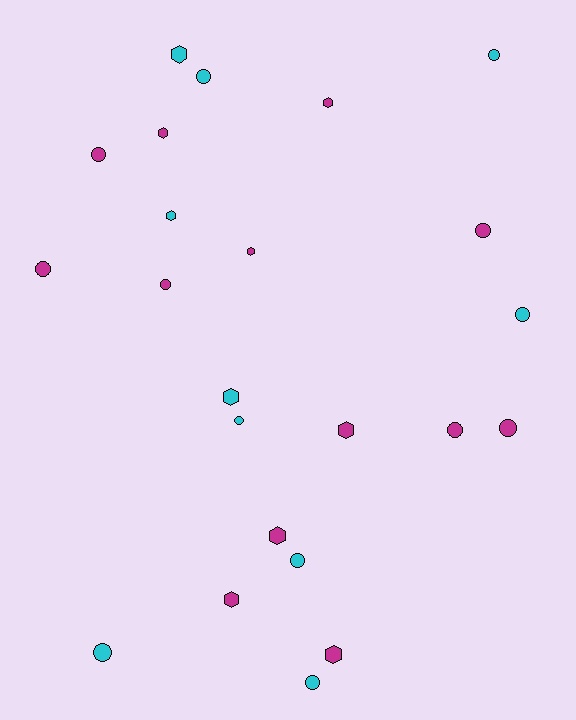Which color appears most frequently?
Magenta, with 13 objects.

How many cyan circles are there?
There are 7 cyan circles.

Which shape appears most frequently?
Circle, with 13 objects.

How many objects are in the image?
There are 23 objects.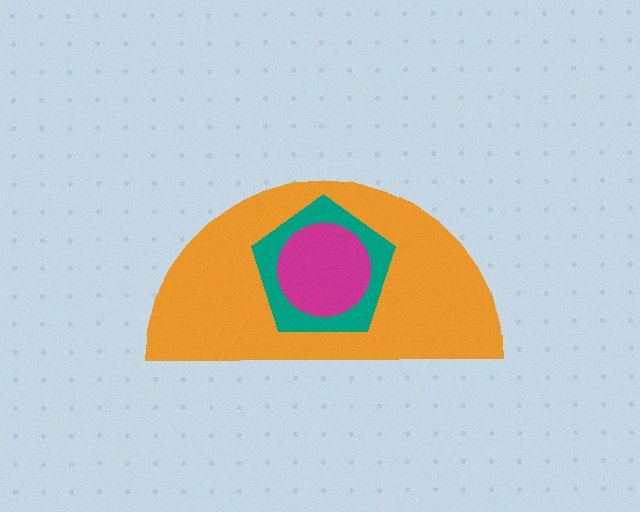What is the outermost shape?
The orange semicircle.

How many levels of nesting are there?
3.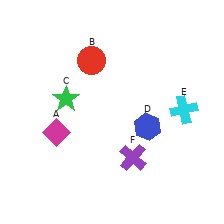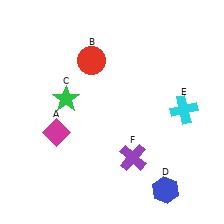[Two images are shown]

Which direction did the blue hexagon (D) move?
The blue hexagon (D) moved down.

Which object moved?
The blue hexagon (D) moved down.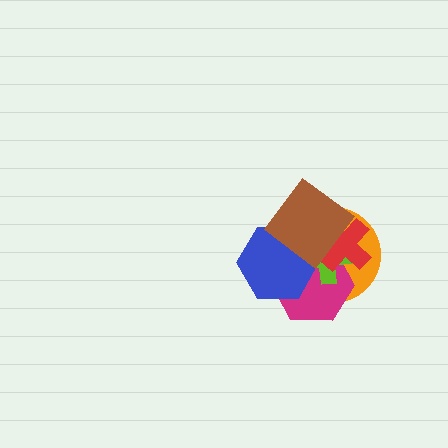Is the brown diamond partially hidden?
No, no other shape covers it.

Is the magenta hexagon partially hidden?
Yes, it is partially covered by another shape.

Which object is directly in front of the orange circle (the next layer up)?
The magenta hexagon is directly in front of the orange circle.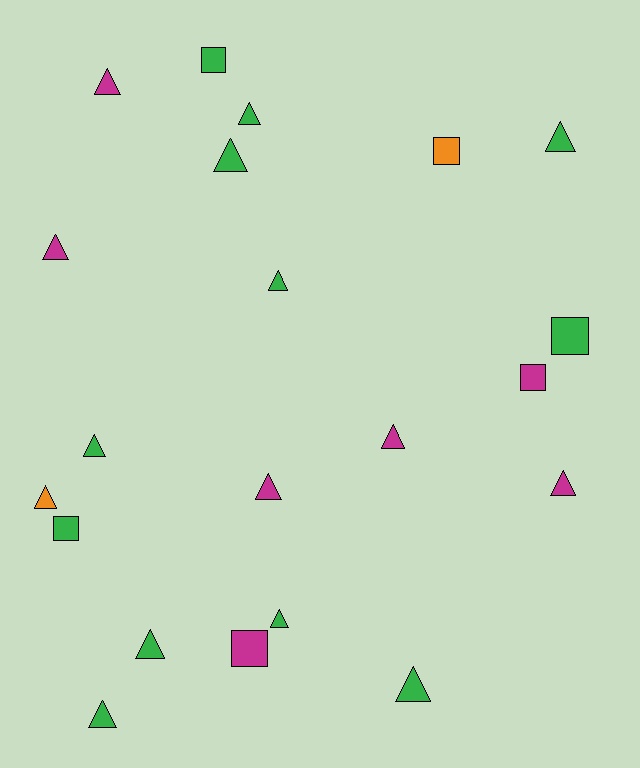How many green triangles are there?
There are 9 green triangles.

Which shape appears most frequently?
Triangle, with 15 objects.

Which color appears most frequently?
Green, with 12 objects.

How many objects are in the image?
There are 21 objects.